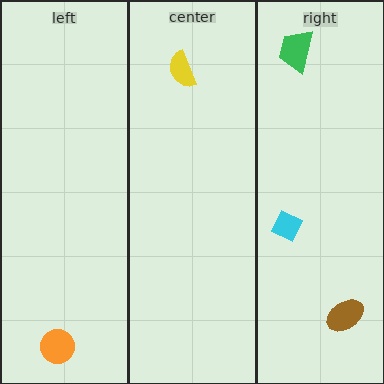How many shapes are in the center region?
1.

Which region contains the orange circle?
The left region.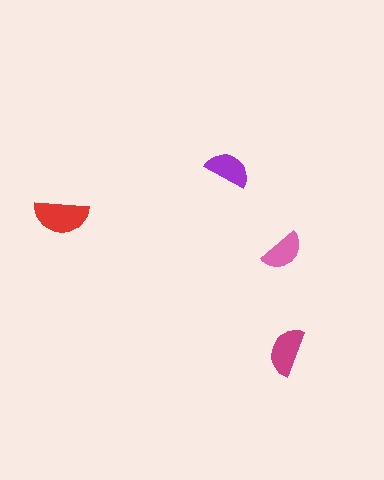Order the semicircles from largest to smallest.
the red one, the magenta one, the purple one, the pink one.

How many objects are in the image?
There are 4 objects in the image.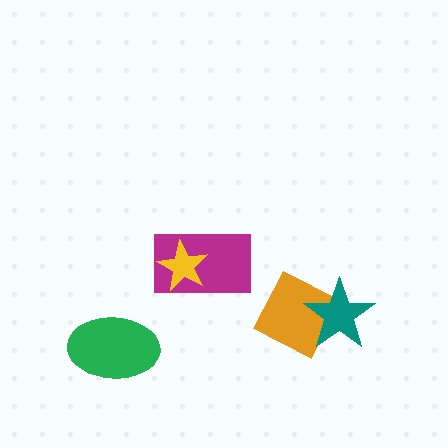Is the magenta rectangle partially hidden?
Yes, it is partially covered by another shape.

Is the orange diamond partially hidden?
Yes, it is partially covered by another shape.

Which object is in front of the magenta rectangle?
The yellow star is in front of the magenta rectangle.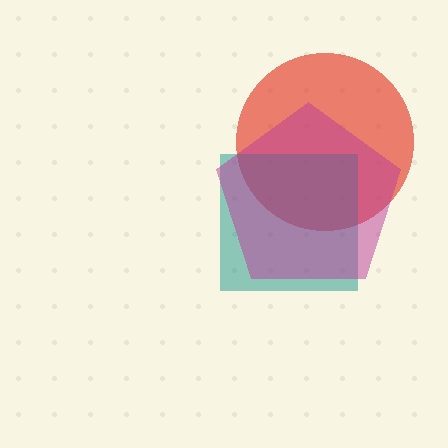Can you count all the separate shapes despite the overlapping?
Yes, there are 3 separate shapes.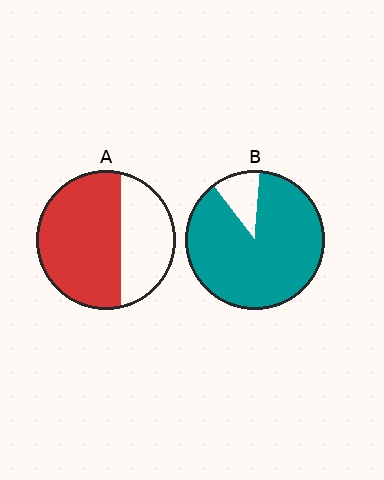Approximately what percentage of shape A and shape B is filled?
A is approximately 65% and B is approximately 90%.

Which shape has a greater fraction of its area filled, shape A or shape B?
Shape B.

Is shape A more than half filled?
Yes.